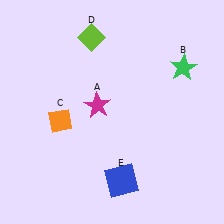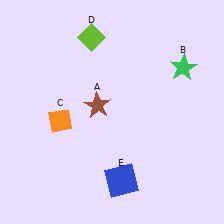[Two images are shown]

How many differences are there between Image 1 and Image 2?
There is 1 difference between the two images.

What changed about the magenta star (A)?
In Image 1, A is magenta. In Image 2, it changed to brown.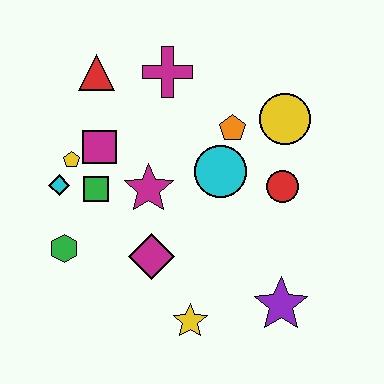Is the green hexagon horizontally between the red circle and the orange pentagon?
No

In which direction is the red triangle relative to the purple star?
The red triangle is above the purple star.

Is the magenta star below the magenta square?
Yes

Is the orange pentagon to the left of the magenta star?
No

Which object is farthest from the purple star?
The red triangle is farthest from the purple star.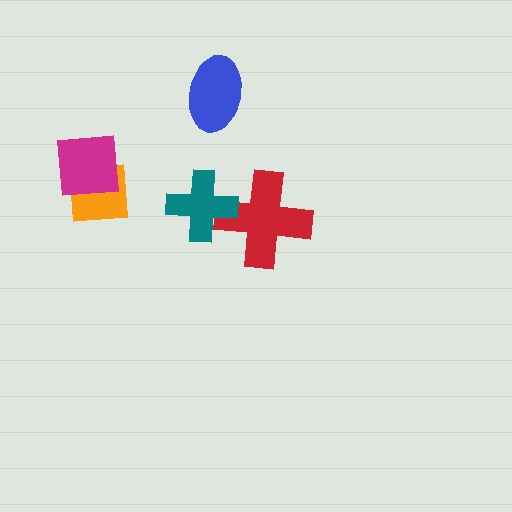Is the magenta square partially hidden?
No, no other shape covers it.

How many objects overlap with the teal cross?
1 object overlaps with the teal cross.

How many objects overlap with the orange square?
1 object overlaps with the orange square.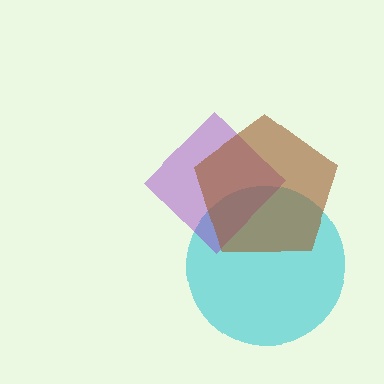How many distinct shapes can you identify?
There are 3 distinct shapes: a cyan circle, a purple diamond, a brown pentagon.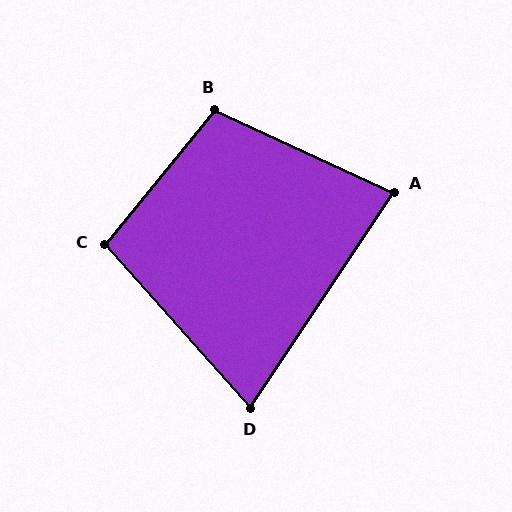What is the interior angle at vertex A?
Approximately 81 degrees (acute).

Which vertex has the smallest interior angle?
D, at approximately 76 degrees.